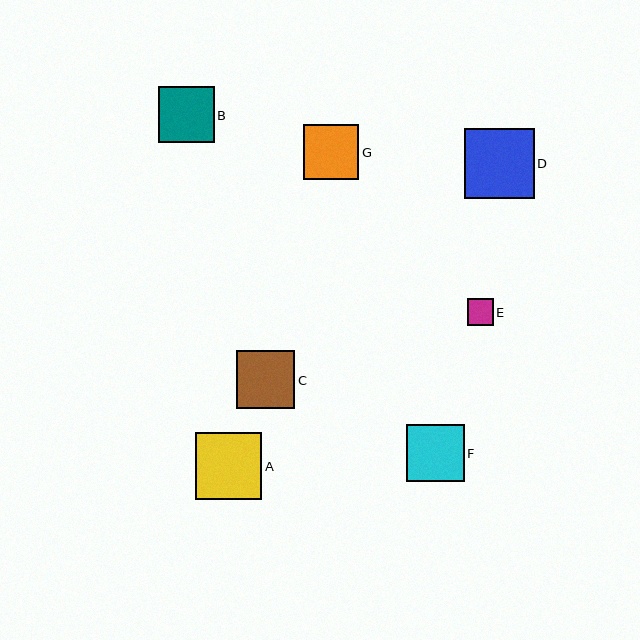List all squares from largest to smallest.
From largest to smallest: D, A, C, F, B, G, E.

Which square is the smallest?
Square E is the smallest with a size of approximately 26 pixels.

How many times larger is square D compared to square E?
Square D is approximately 2.6 times the size of square E.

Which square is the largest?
Square D is the largest with a size of approximately 70 pixels.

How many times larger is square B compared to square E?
Square B is approximately 2.1 times the size of square E.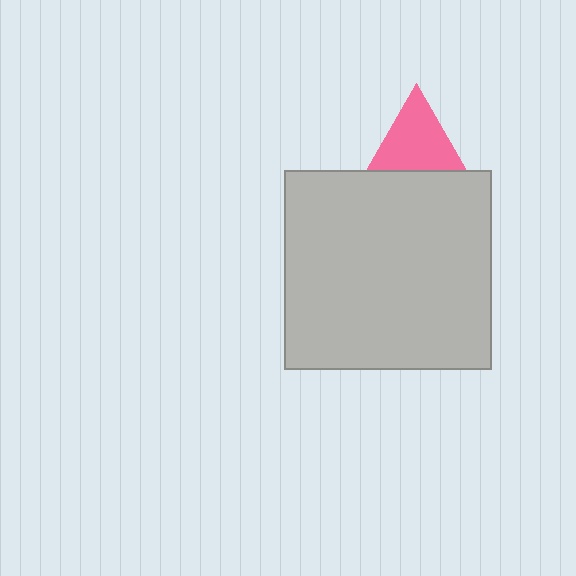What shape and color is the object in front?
The object in front is a light gray rectangle.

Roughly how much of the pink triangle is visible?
About half of it is visible (roughly 57%).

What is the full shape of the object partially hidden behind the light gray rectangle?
The partially hidden object is a pink triangle.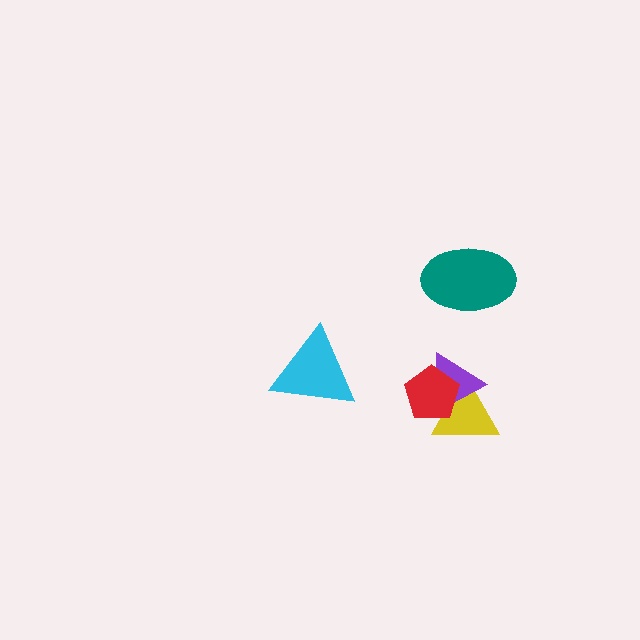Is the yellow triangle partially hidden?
Yes, it is partially covered by another shape.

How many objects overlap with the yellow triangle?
2 objects overlap with the yellow triangle.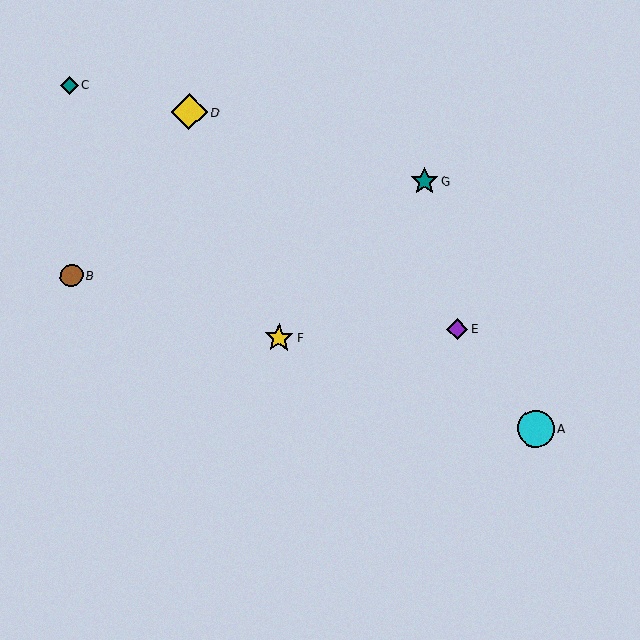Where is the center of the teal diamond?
The center of the teal diamond is at (69, 85).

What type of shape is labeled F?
Shape F is a yellow star.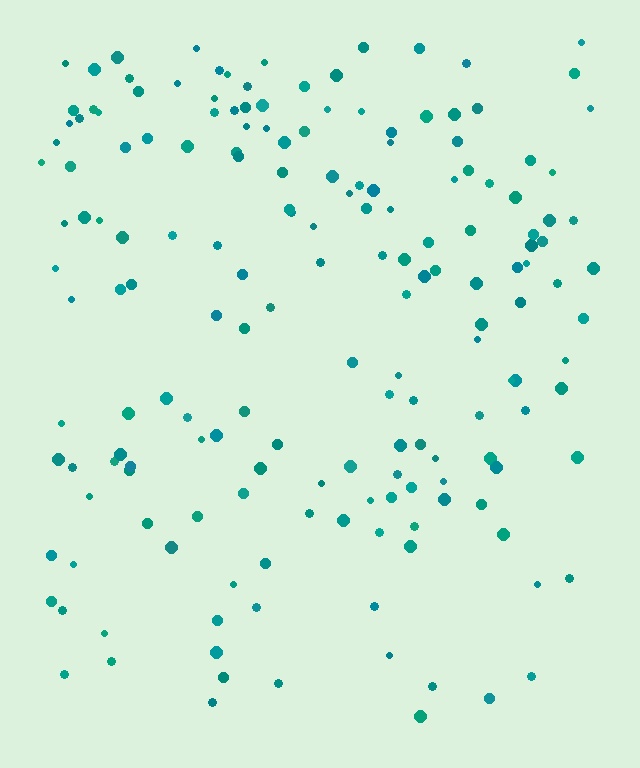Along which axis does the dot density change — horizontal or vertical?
Vertical.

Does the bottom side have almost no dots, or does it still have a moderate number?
Still a moderate number, just noticeably fewer than the top.